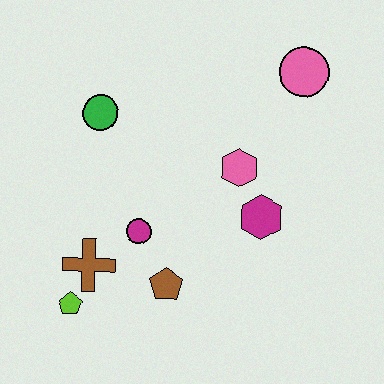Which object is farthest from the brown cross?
The pink circle is farthest from the brown cross.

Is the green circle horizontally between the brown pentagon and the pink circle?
No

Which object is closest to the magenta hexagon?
The pink hexagon is closest to the magenta hexagon.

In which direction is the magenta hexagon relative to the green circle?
The magenta hexagon is to the right of the green circle.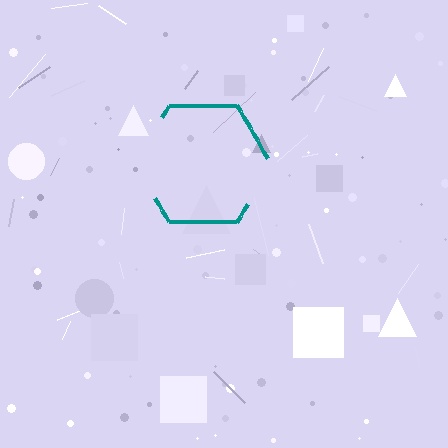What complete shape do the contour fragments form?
The contour fragments form a hexagon.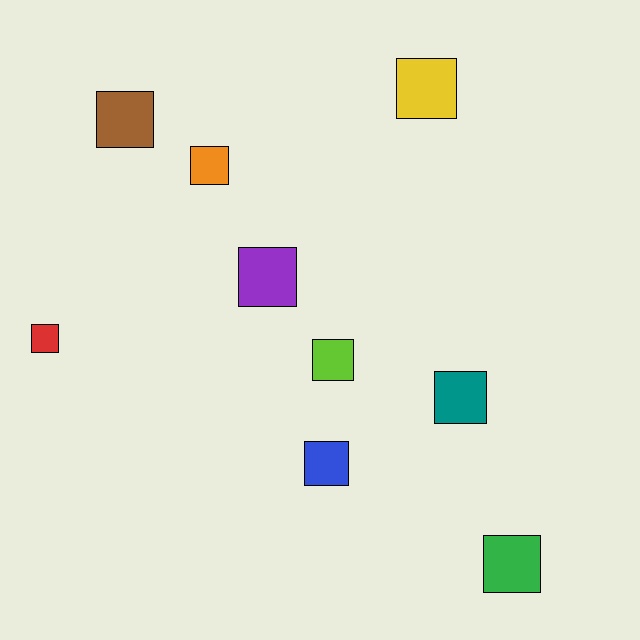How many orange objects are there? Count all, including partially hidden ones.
There is 1 orange object.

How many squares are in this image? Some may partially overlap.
There are 9 squares.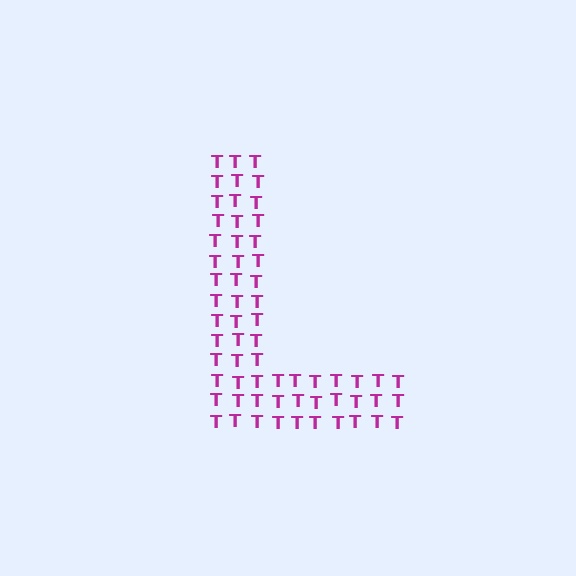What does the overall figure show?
The overall figure shows the letter L.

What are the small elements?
The small elements are letter T's.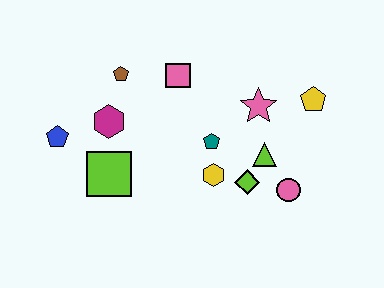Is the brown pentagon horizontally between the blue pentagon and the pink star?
Yes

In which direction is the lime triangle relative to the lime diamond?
The lime triangle is above the lime diamond.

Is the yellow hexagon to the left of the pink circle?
Yes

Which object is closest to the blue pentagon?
The magenta hexagon is closest to the blue pentagon.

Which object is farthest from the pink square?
The pink circle is farthest from the pink square.